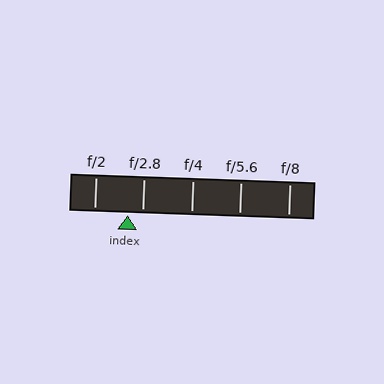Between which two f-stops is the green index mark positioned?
The index mark is between f/2 and f/2.8.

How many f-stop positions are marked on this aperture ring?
There are 5 f-stop positions marked.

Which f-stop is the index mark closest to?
The index mark is closest to f/2.8.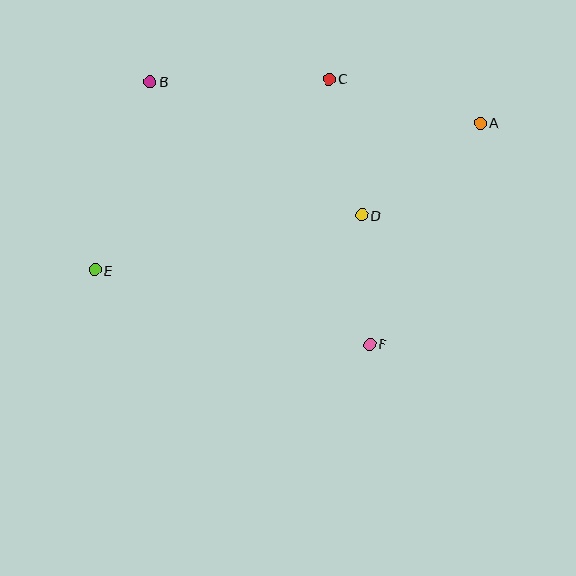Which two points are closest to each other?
Points D and F are closest to each other.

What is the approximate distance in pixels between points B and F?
The distance between B and F is approximately 342 pixels.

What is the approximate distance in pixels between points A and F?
The distance between A and F is approximately 247 pixels.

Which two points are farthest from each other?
Points A and E are farthest from each other.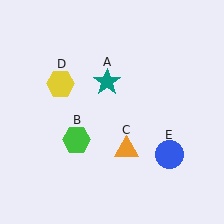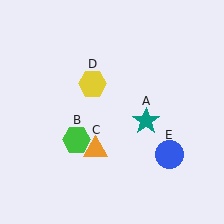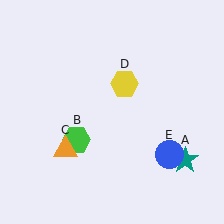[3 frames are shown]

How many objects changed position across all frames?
3 objects changed position: teal star (object A), orange triangle (object C), yellow hexagon (object D).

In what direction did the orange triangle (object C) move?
The orange triangle (object C) moved left.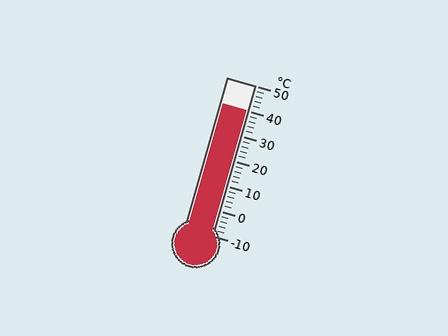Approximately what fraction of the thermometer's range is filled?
The thermometer is filled to approximately 85% of its range.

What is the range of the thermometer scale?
The thermometer scale ranges from -10°C to 50°C.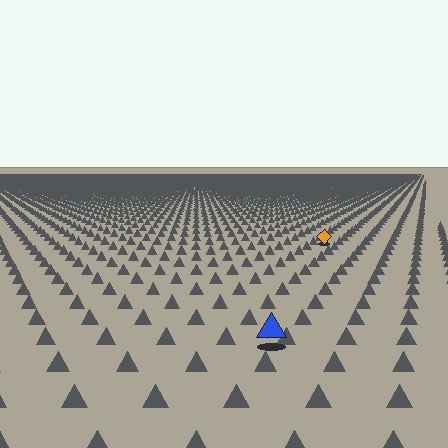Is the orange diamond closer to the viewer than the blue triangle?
No. The blue triangle is closer — you can tell from the texture gradient: the ground texture is coarser near it.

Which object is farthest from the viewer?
The orange diamond is farthest from the viewer. It appears smaller and the ground texture around it is denser.